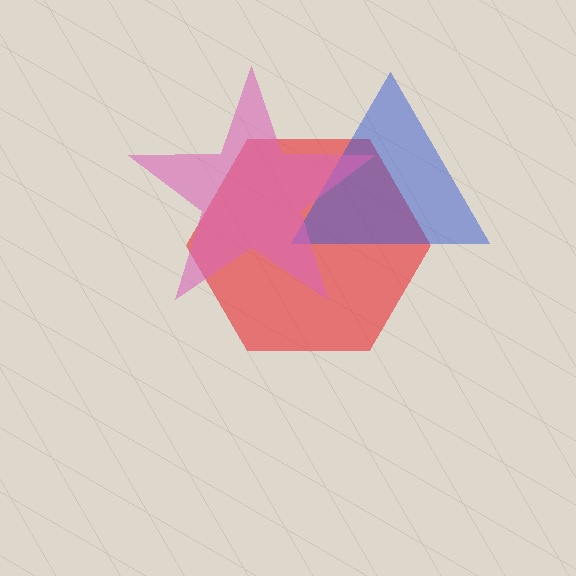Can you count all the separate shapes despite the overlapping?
Yes, there are 3 separate shapes.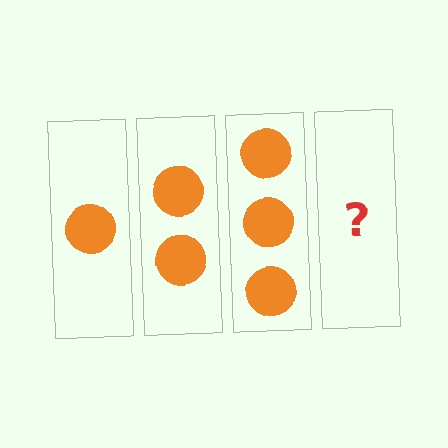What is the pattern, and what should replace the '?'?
The pattern is that each step adds one more circle. The '?' should be 4 circles.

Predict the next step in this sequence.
The next step is 4 circles.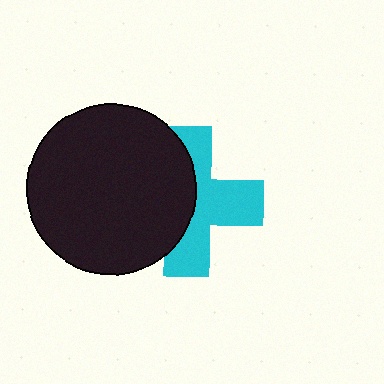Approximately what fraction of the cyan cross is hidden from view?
Roughly 45% of the cyan cross is hidden behind the black circle.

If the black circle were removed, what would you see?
You would see the complete cyan cross.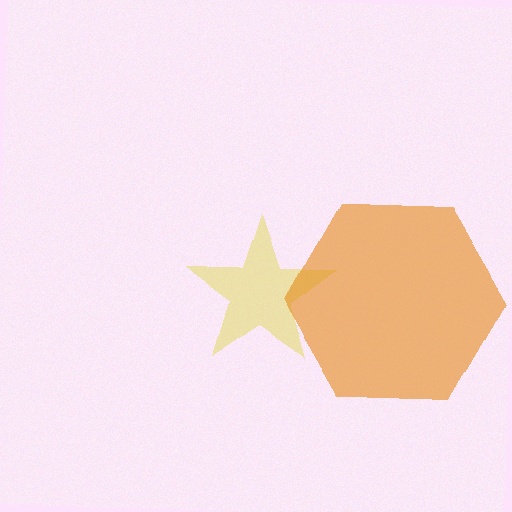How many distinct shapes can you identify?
There are 2 distinct shapes: a yellow star, an orange hexagon.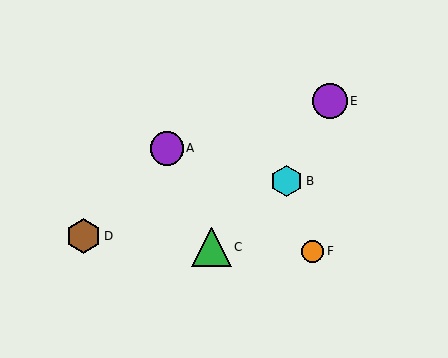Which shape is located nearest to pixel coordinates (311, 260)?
The orange circle (labeled F) at (312, 251) is nearest to that location.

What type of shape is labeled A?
Shape A is a purple circle.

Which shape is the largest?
The green triangle (labeled C) is the largest.